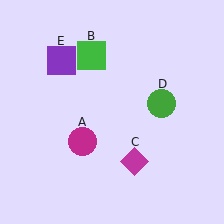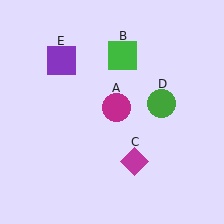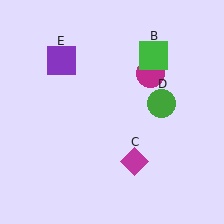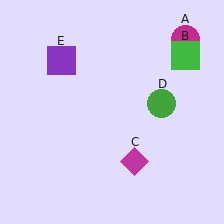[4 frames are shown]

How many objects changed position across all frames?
2 objects changed position: magenta circle (object A), green square (object B).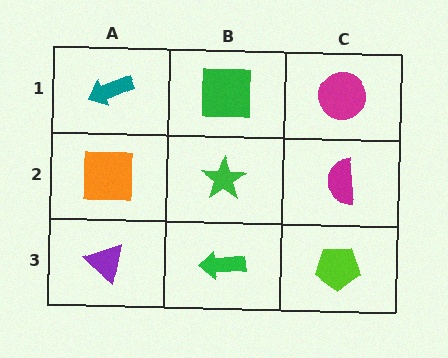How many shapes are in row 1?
3 shapes.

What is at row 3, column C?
A lime pentagon.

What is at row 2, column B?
A green star.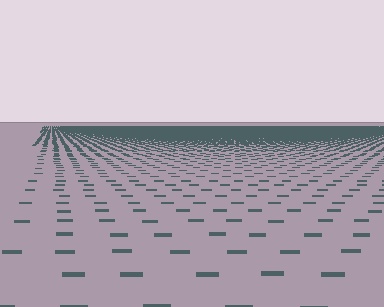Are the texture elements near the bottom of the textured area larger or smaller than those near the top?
Larger. Near the bottom, elements are closer to the viewer and appear at a bigger on-screen size.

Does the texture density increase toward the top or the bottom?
Density increases toward the top.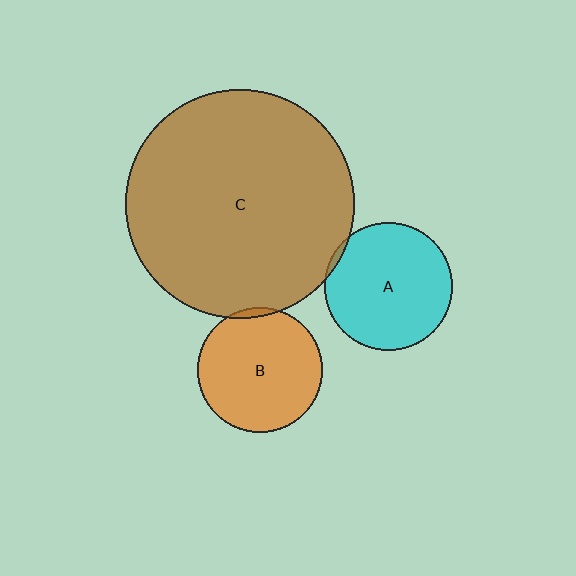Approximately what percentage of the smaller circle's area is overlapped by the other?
Approximately 5%.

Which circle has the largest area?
Circle C (brown).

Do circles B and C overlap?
Yes.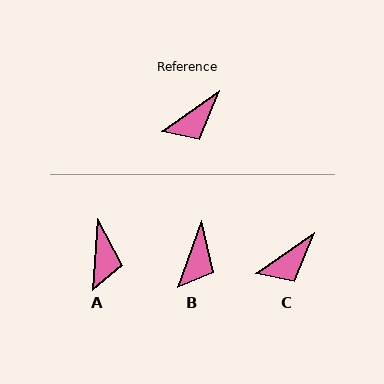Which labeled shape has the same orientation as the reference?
C.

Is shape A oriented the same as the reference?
No, it is off by about 51 degrees.